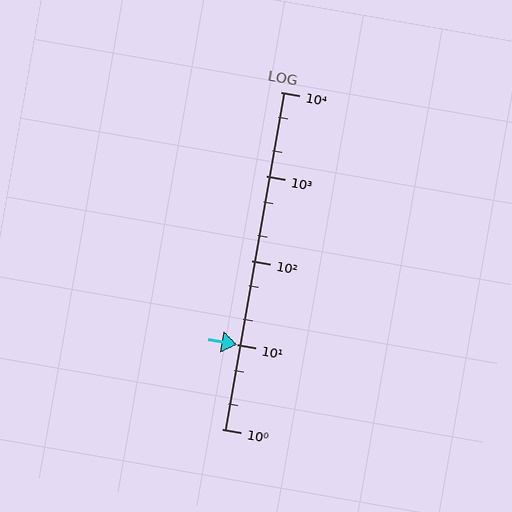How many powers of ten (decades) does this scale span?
The scale spans 4 decades, from 1 to 10000.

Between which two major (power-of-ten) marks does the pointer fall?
The pointer is between 10 and 100.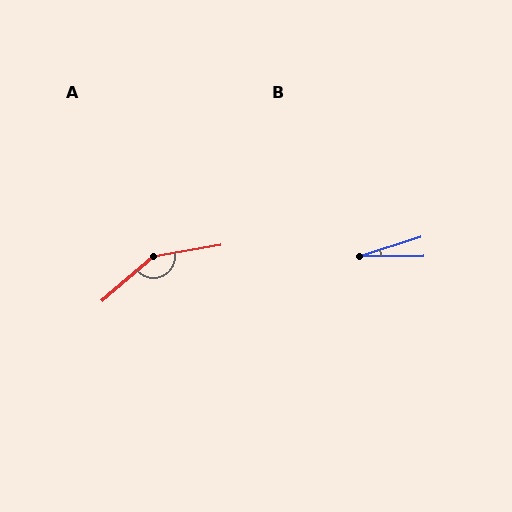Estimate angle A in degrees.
Approximately 149 degrees.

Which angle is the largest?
A, at approximately 149 degrees.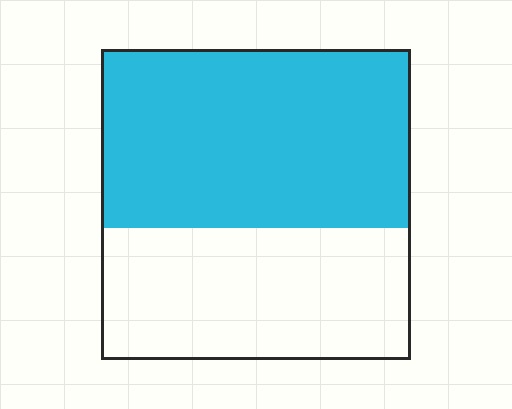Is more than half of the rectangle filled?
Yes.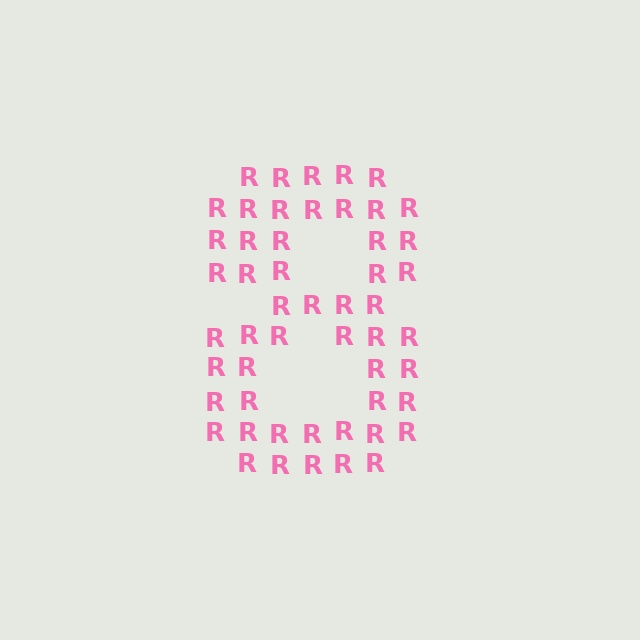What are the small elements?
The small elements are letter R's.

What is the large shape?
The large shape is the digit 8.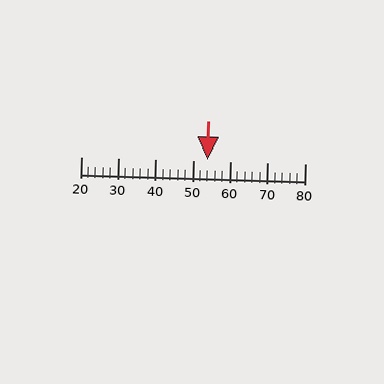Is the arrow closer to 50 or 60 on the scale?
The arrow is closer to 50.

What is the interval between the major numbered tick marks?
The major tick marks are spaced 10 units apart.